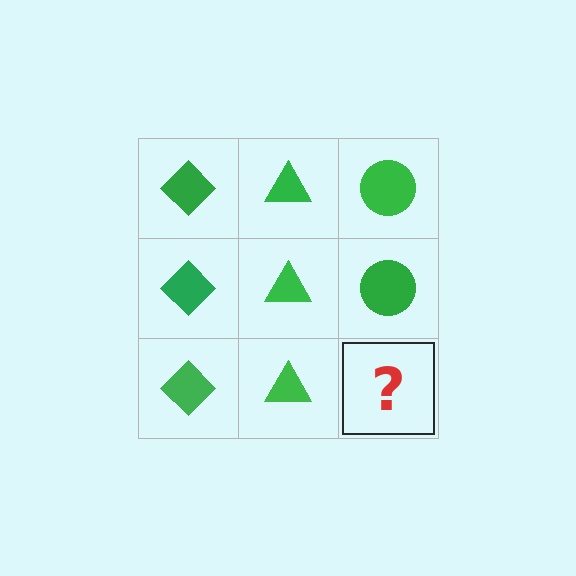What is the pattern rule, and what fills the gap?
The rule is that each column has a consistent shape. The gap should be filled with a green circle.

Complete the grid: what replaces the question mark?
The question mark should be replaced with a green circle.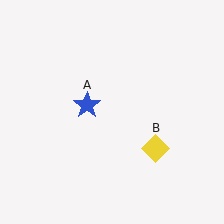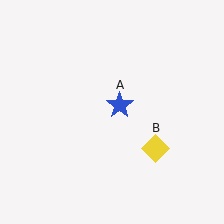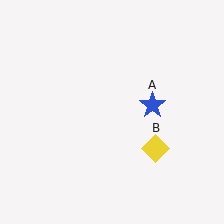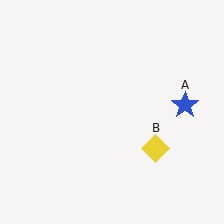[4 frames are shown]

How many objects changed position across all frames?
1 object changed position: blue star (object A).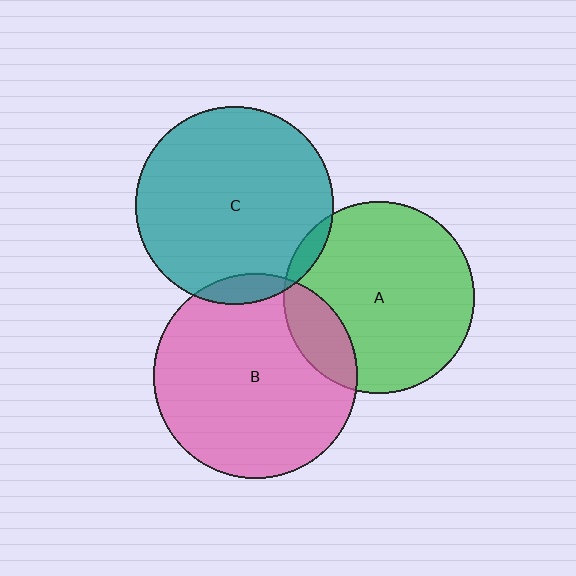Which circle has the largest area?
Circle B (pink).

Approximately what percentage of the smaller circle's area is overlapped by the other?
Approximately 5%.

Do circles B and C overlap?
Yes.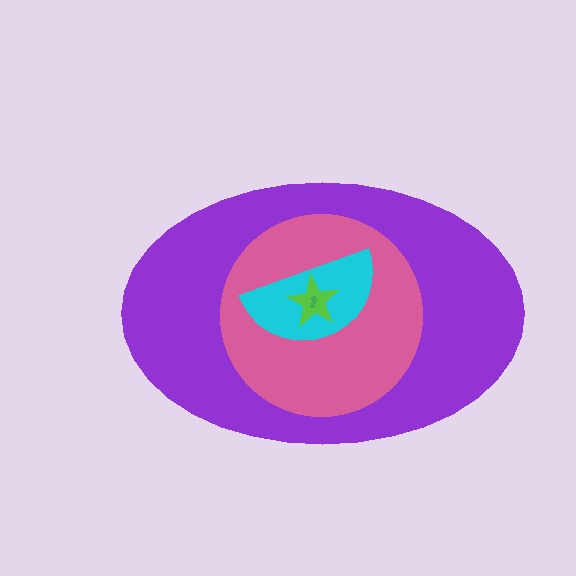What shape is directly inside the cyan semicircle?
The lime star.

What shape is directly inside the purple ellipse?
The pink circle.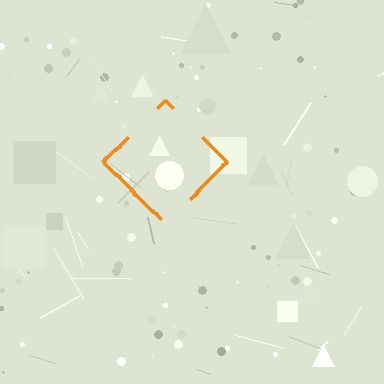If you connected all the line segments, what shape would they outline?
They would outline a diamond.